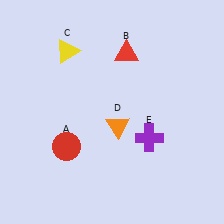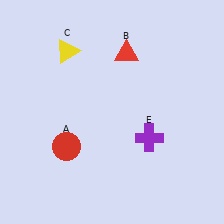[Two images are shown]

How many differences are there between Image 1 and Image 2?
There is 1 difference between the two images.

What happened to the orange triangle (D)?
The orange triangle (D) was removed in Image 2. It was in the bottom-right area of Image 1.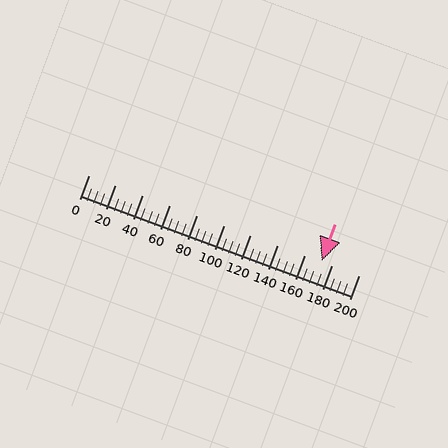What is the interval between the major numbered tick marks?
The major tick marks are spaced 20 units apart.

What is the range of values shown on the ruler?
The ruler shows values from 0 to 200.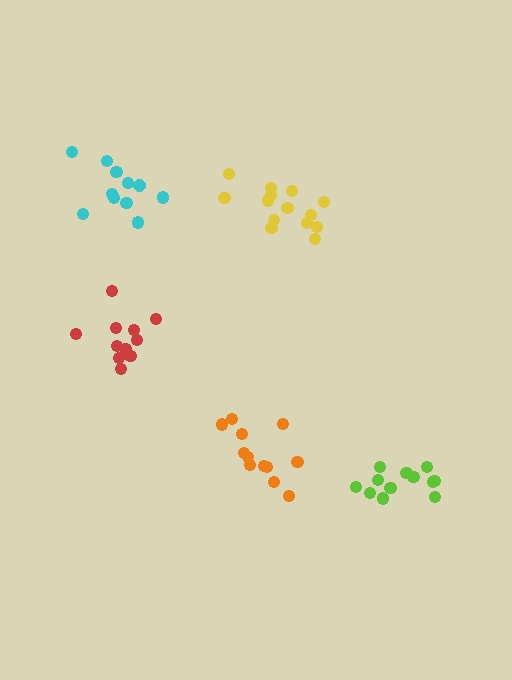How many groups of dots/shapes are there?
There are 5 groups.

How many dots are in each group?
Group 1: 13 dots, Group 2: 11 dots, Group 3: 11 dots, Group 4: 12 dots, Group 5: 14 dots (61 total).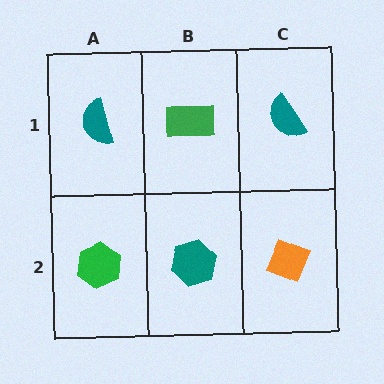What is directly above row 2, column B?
A green rectangle.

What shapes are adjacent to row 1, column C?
An orange diamond (row 2, column C), a green rectangle (row 1, column B).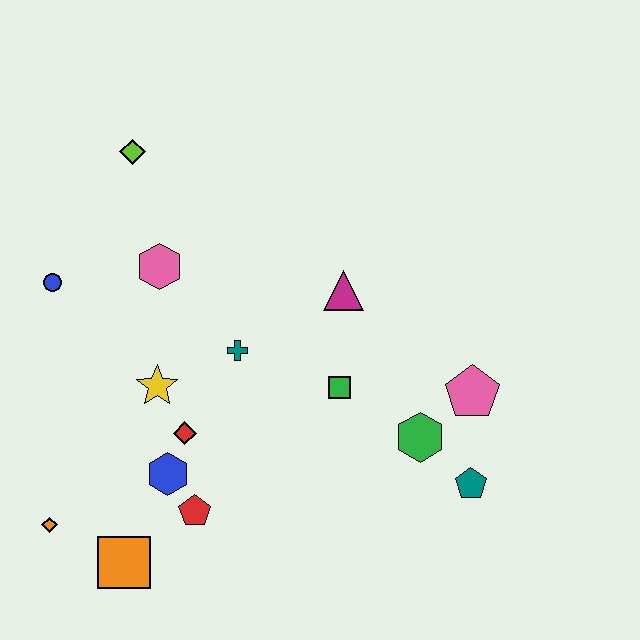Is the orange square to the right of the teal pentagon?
No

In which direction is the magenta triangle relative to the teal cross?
The magenta triangle is to the right of the teal cross.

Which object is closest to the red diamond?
The blue hexagon is closest to the red diamond.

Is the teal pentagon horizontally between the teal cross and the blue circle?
No